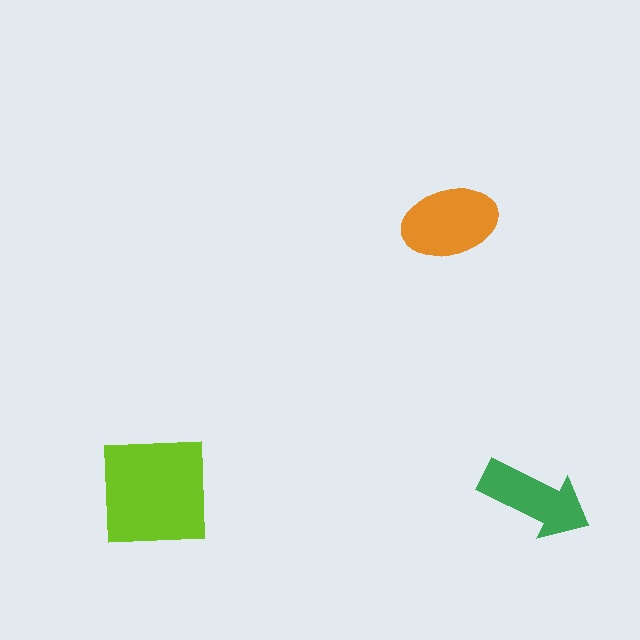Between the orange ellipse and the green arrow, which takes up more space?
The orange ellipse.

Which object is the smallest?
The green arrow.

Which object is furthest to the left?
The lime square is leftmost.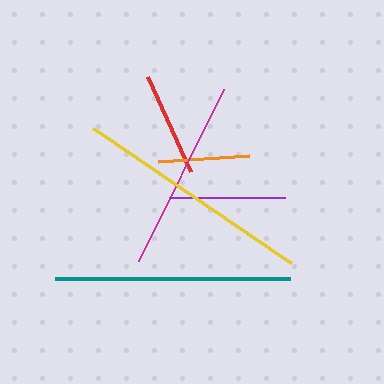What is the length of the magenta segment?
The magenta segment is approximately 192 pixels long.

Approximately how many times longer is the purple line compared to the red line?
The purple line is approximately 1.1 times the length of the red line.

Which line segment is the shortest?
The orange line is the shortest at approximately 91 pixels.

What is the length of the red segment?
The red segment is approximately 104 pixels long.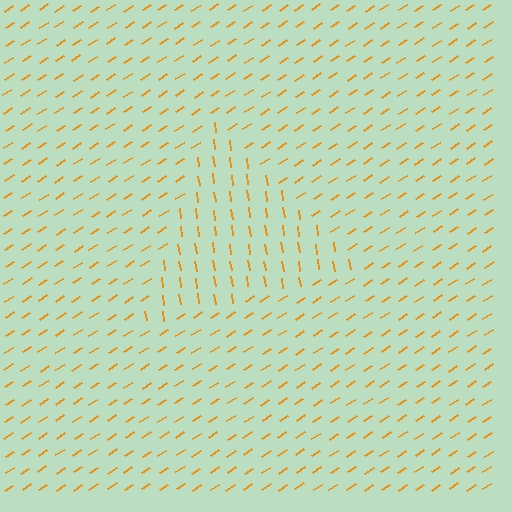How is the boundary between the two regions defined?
The boundary is defined purely by a change in line orientation (approximately 66 degrees difference). All lines are the same color and thickness.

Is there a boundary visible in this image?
Yes, there is a texture boundary formed by a change in line orientation.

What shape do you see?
I see a triangle.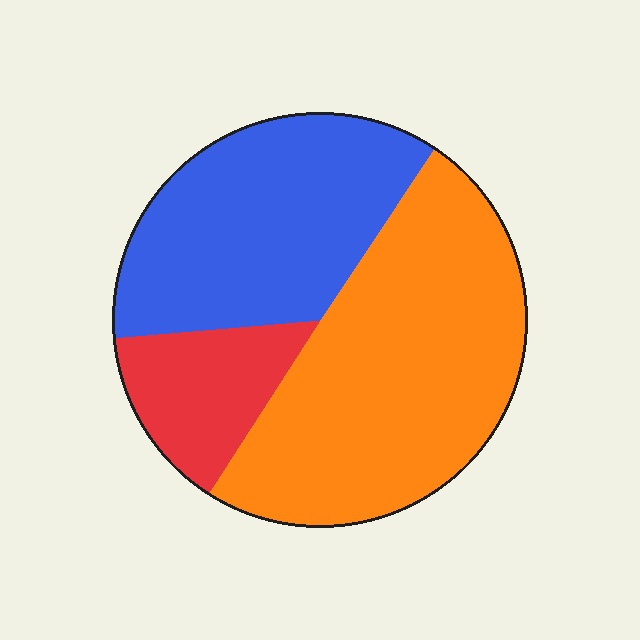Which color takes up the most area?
Orange, at roughly 50%.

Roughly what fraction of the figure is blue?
Blue covers 36% of the figure.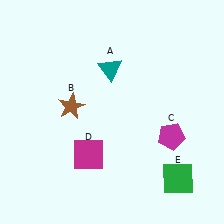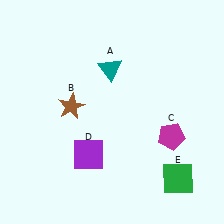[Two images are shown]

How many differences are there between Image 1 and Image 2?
There is 1 difference between the two images.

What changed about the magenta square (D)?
In Image 1, D is magenta. In Image 2, it changed to purple.